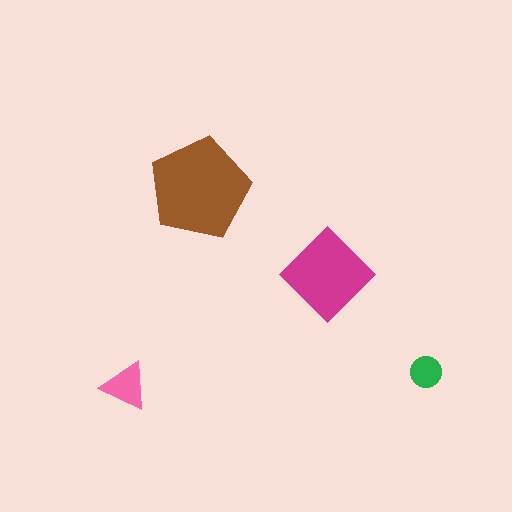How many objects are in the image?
There are 4 objects in the image.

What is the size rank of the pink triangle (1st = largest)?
3rd.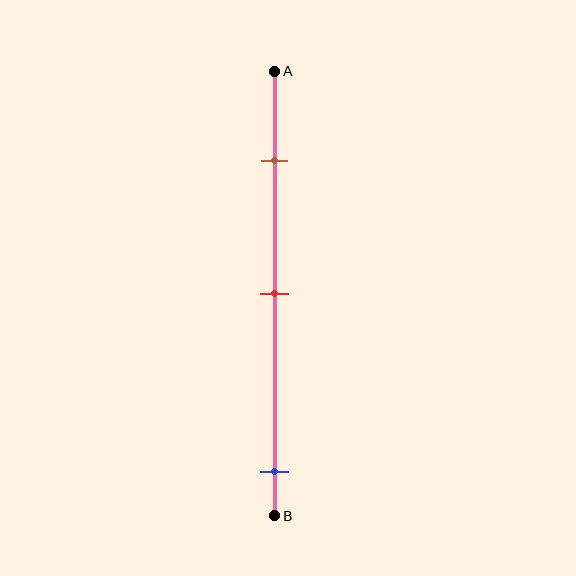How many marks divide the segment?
There are 3 marks dividing the segment.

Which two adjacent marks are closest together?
The brown and red marks are the closest adjacent pair.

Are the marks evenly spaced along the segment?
No, the marks are not evenly spaced.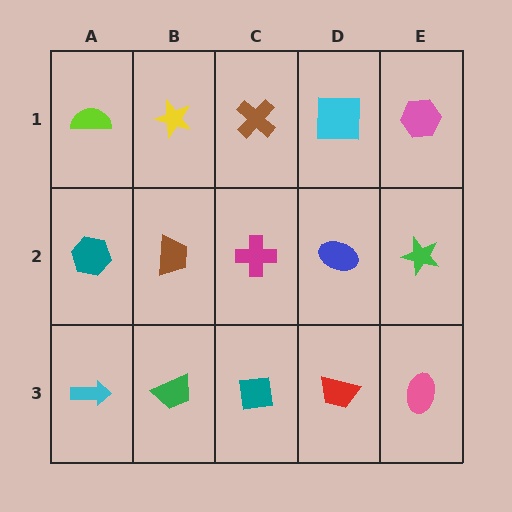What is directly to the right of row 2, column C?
A blue ellipse.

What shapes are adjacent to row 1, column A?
A teal hexagon (row 2, column A), a yellow star (row 1, column B).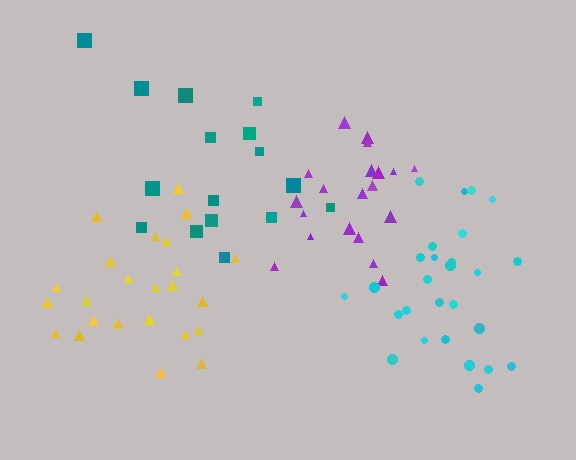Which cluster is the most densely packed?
Purple.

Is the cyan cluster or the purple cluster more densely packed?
Purple.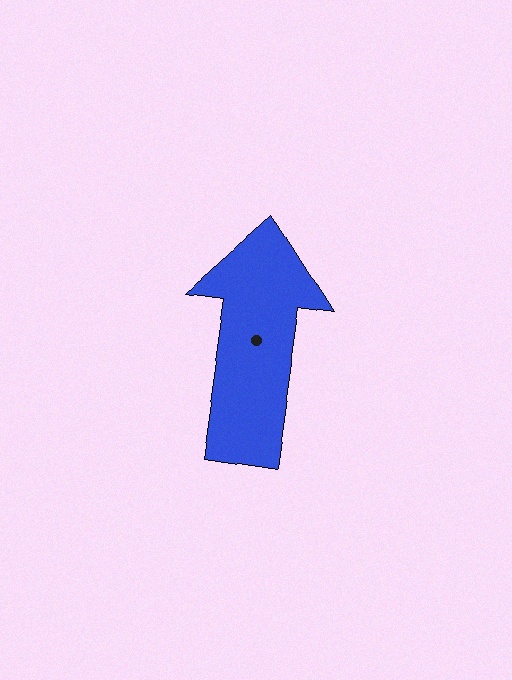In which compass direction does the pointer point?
North.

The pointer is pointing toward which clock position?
Roughly 12 o'clock.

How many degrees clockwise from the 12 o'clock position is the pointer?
Approximately 8 degrees.